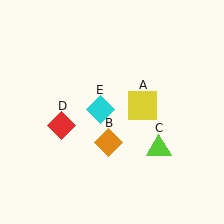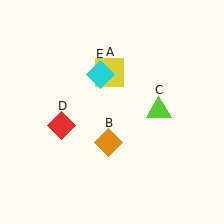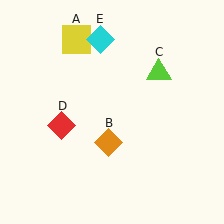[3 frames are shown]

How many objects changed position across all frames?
3 objects changed position: yellow square (object A), lime triangle (object C), cyan diamond (object E).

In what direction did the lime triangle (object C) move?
The lime triangle (object C) moved up.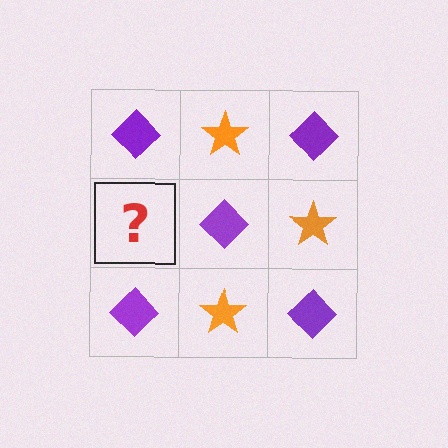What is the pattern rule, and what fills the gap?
The rule is that it alternates purple diamond and orange star in a checkerboard pattern. The gap should be filled with an orange star.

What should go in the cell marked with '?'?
The missing cell should contain an orange star.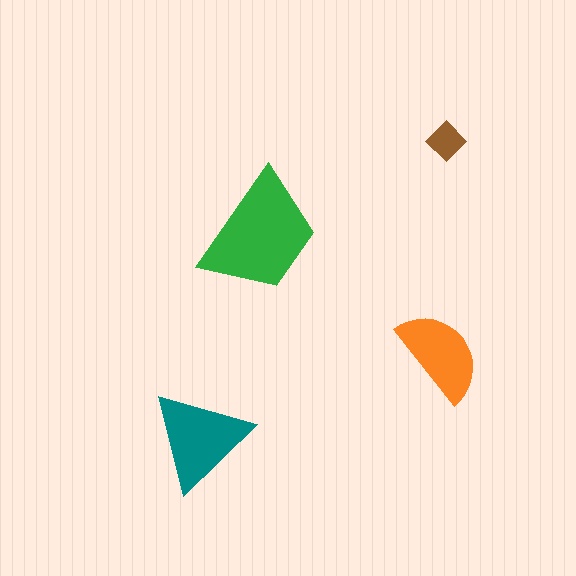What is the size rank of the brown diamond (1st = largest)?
4th.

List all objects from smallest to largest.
The brown diamond, the orange semicircle, the teal triangle, the green trapezoid.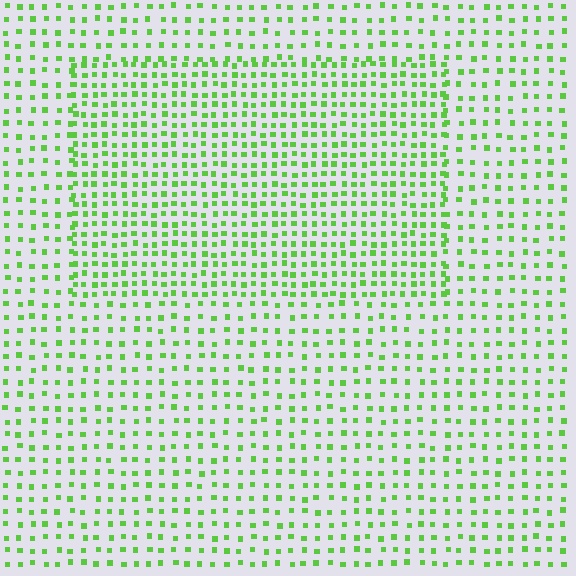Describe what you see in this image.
The image contains small lime elements arranged at two different densities. A rectangle-shaped region is visible where the elements are more densely packed than the surrounding area.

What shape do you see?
I see a rectangle.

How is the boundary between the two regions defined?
The boundary is defined by a change in element density (approximately 1.7x ratio). All elements are the same color, size, and shape.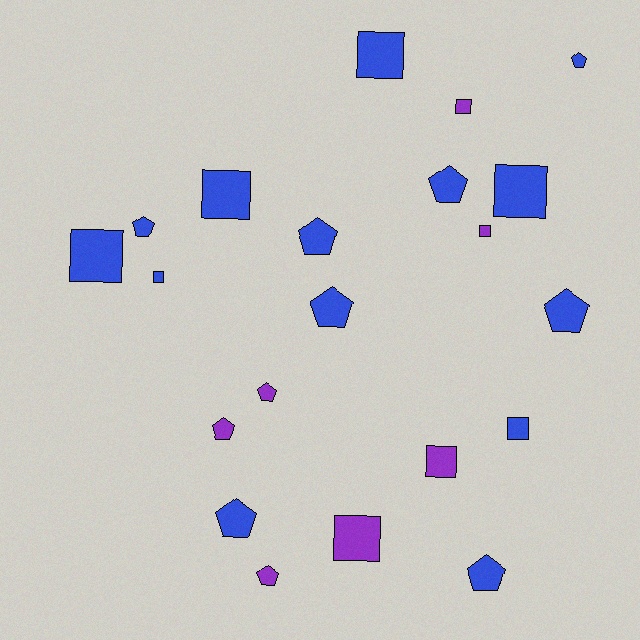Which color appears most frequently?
Blue, with 14 objects.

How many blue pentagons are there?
There are 8 blue pentagons.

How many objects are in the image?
There are 21 objects.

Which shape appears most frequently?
Pentagon, with 11 objects.